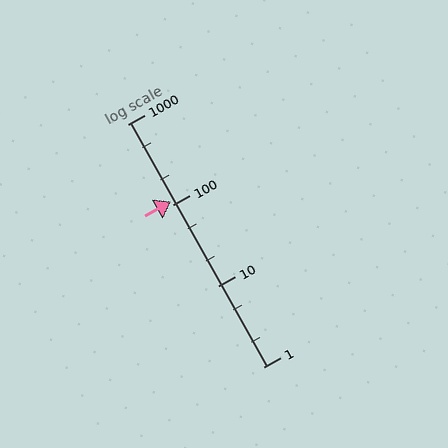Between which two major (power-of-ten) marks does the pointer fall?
The pointer is between 100 and 1000.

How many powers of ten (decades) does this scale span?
The scale spans 3 decades, from 1 to 1000.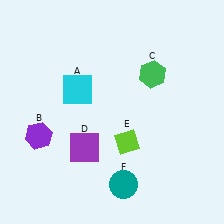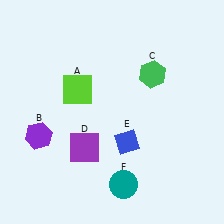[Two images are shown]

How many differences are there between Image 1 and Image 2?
There are 2 differences between the two images.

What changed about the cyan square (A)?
In Image 1, A is cyan. In Image 2, it changed to lime.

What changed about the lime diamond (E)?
In Image 1, E is lime. In Image 2, it changed to blue.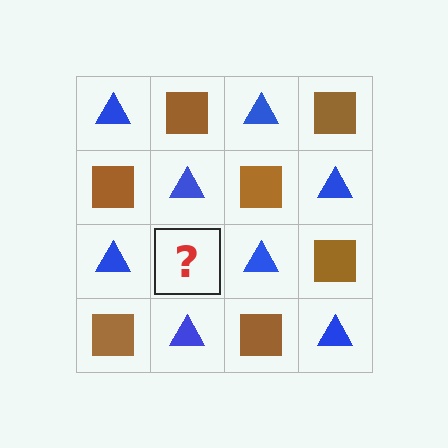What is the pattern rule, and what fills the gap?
The rule is that it alternates blue triangle and brown square in a checkerboard pattern. The gap should be filled with a brown square.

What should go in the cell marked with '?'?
The missing cell should contain a brown square.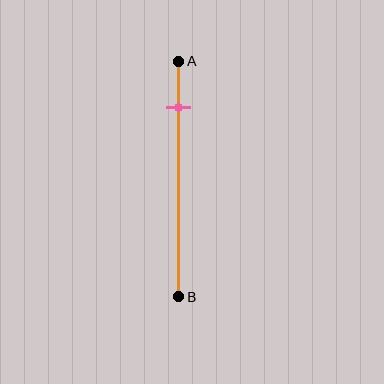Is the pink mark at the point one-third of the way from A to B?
No, the mark is at about 20% from A, not at the 33% one-third point.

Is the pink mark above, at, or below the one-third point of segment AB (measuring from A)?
The pink mark is above the one-third point of segment AB.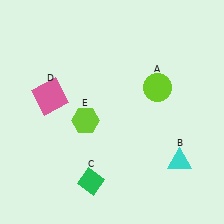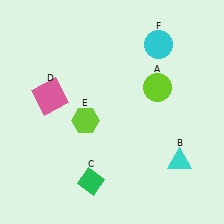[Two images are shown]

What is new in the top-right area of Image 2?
A cyan circle (F) was added in the top-right area of Image 2.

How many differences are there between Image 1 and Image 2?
There is 1 difference between the two images.